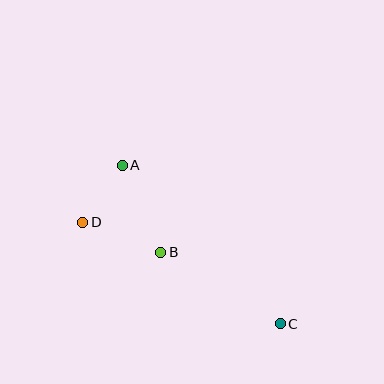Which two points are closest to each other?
Points A and D are closest to each other.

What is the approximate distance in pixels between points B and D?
The distance between B and D is approximately 84 pixels.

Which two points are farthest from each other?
Points A and C are farthest from each other.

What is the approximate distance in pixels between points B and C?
The distance between B and C is approximately 139 pixels.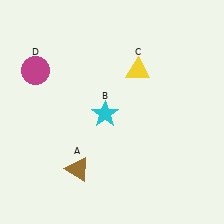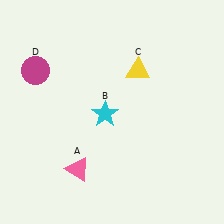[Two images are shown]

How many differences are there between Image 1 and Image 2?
There is 1 difference between the two images.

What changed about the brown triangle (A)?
In Image 1, A is brown. In Image 2, it changed to pink.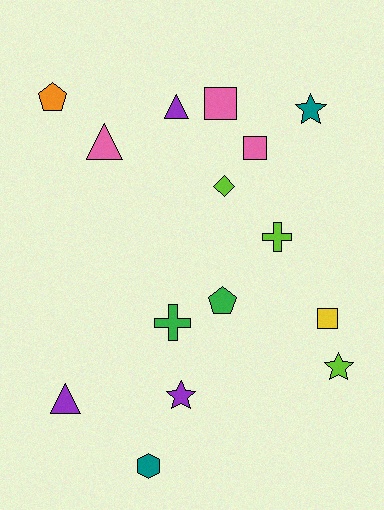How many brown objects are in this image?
There are no brown objects.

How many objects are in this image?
There are 15 objects.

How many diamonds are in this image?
There is 1 diamond.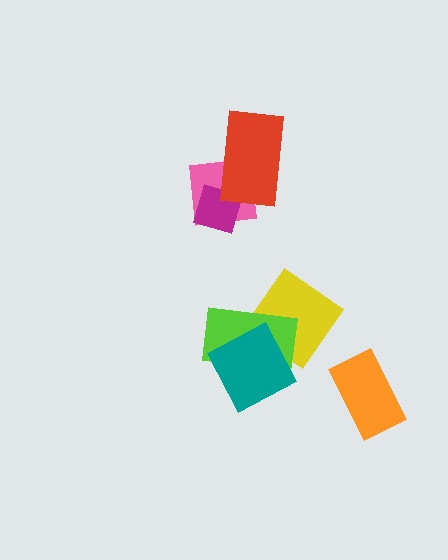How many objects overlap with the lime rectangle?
2 objects overlap with the lime rectangle.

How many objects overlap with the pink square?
2 objects overlap with the pink square.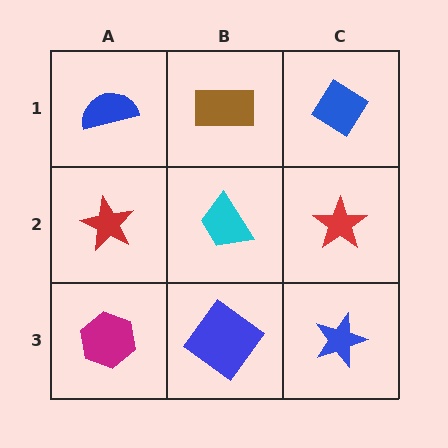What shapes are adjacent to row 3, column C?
A red star (row 2, column C), a blue diamond (row 3, column B).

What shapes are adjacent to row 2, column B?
A brown rectangle (row 1, column B), a blue diamond (row 3, column B), a red star (row 2, column A), a red star (row 2, column C).